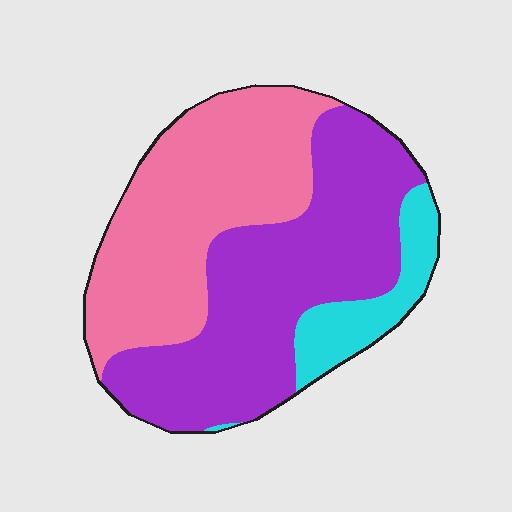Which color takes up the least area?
Cyan, at roughly 10%.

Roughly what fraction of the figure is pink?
Pink covers about 40% of the figure.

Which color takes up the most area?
Purple, at roughly 50%.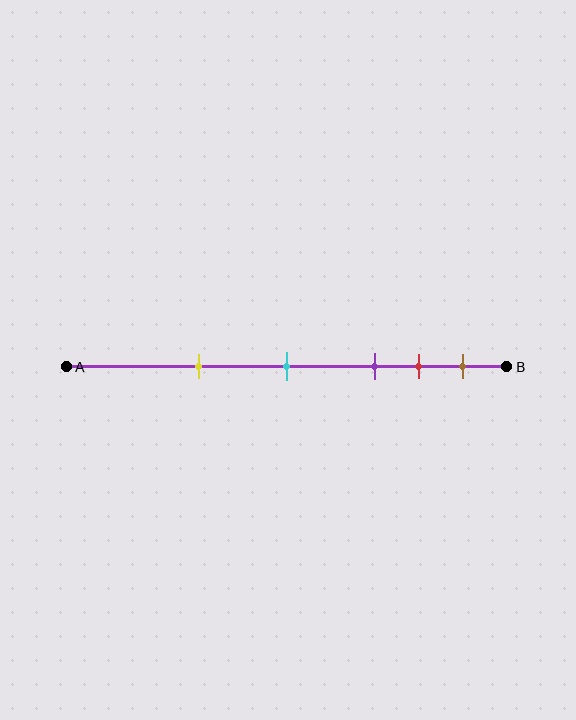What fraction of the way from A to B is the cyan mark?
The cyan mark is approximately 50% (0.5) of the way from A to B.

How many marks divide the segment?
There are 5 marks dividing the segment.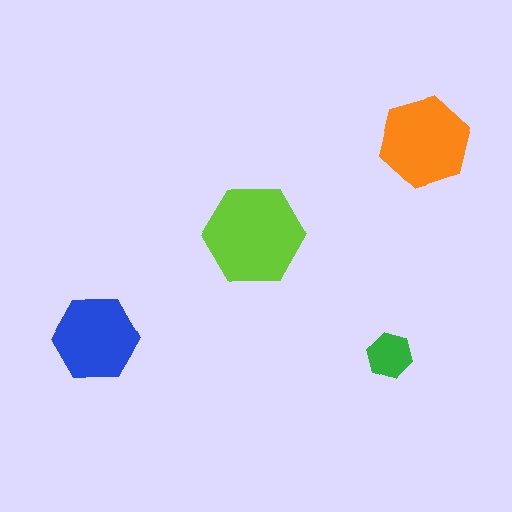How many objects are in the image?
There are 4 objects in the image.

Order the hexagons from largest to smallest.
the lime one, the orange one, the blue one, the green one.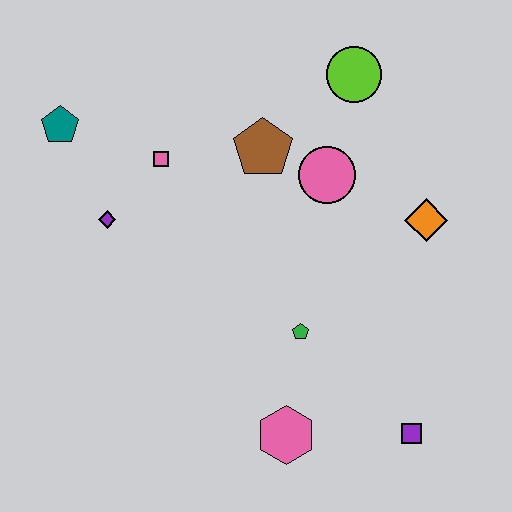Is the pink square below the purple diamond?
No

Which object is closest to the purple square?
The pink hexagon is closest to the purple square.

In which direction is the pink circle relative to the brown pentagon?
The pink circle is to the right of the brown pentagon.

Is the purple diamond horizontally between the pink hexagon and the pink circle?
No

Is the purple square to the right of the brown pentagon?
Yes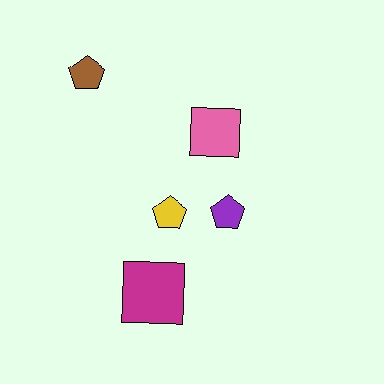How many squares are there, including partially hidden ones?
There are 2 squares.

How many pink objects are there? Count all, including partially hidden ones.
There is 1 pink object.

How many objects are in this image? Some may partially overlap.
There are 5 objects.